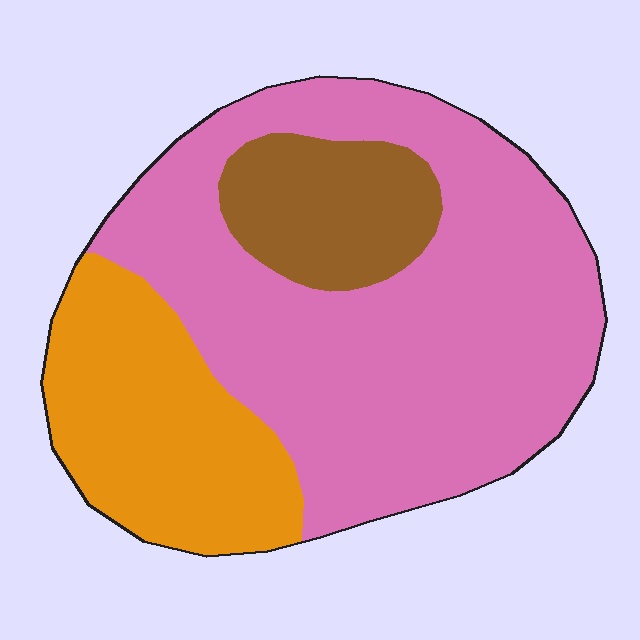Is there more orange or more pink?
Pink.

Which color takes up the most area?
Pink, at roughly 60%.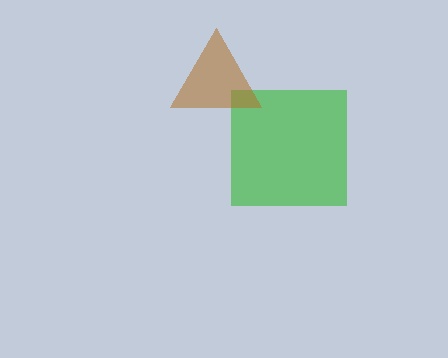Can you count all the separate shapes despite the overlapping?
Yes, there are 2 separate shapes.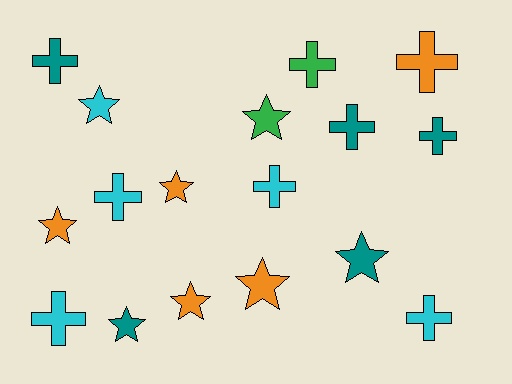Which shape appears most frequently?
Cross, with 9 objects.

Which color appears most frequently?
Teal, with 5 objects.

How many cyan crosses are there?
There are 4 cyan crosses.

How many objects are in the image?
There are 17 objects.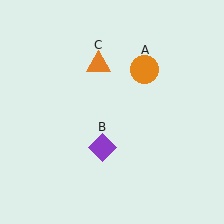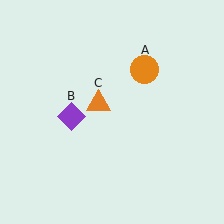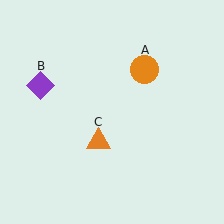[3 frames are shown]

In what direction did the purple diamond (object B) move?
The purple diamond (object B) moved up and to the left.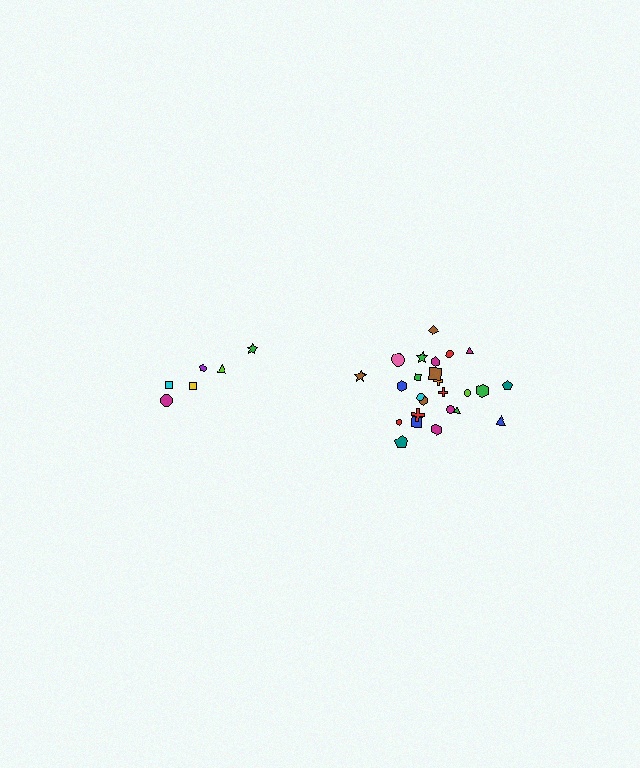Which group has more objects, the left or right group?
The right group.